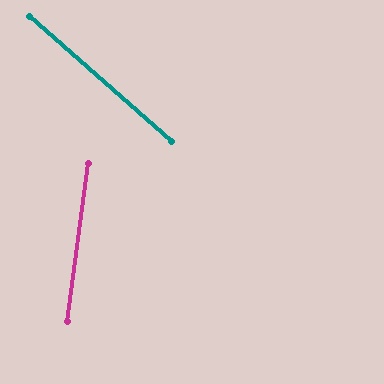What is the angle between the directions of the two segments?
Approximately 56 degrees.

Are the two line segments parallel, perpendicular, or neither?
Neither parallel nor perpendicular — they differ by about 56°.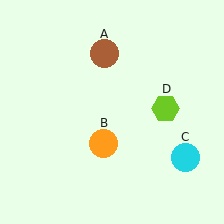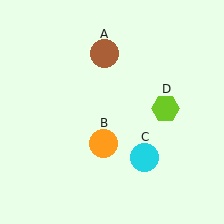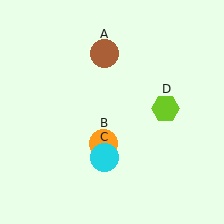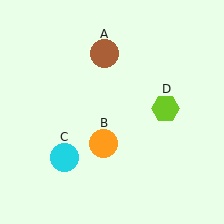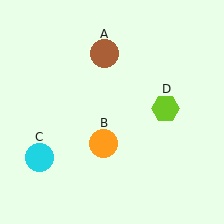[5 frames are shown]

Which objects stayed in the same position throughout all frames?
Brown circle (object A) and orange circle (object B) and lime hexagon (object D) remained stationary.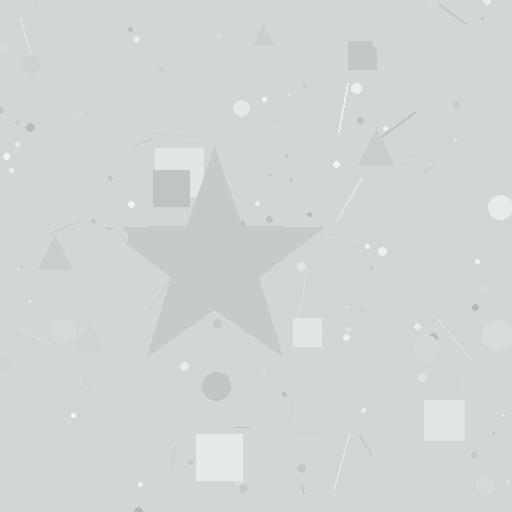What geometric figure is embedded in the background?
A star is embedded in the background.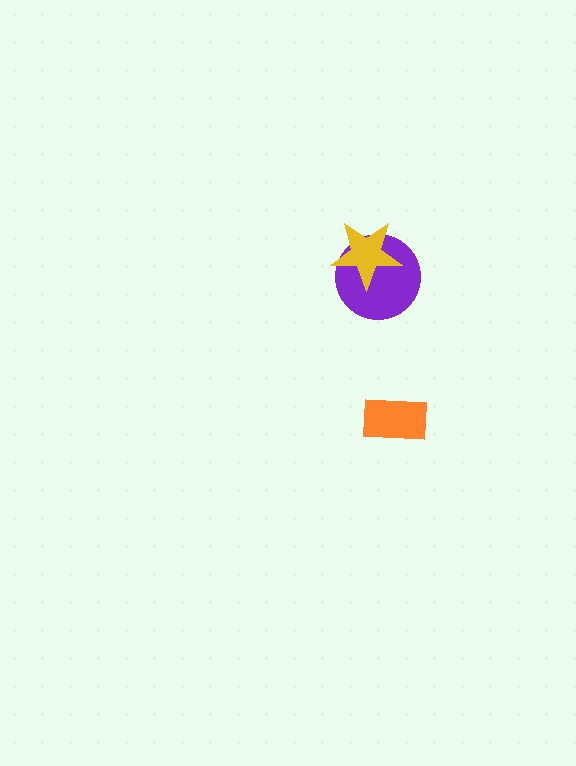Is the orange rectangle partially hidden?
No, no other shape covers it.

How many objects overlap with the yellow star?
1 object overlaps with the yellow star.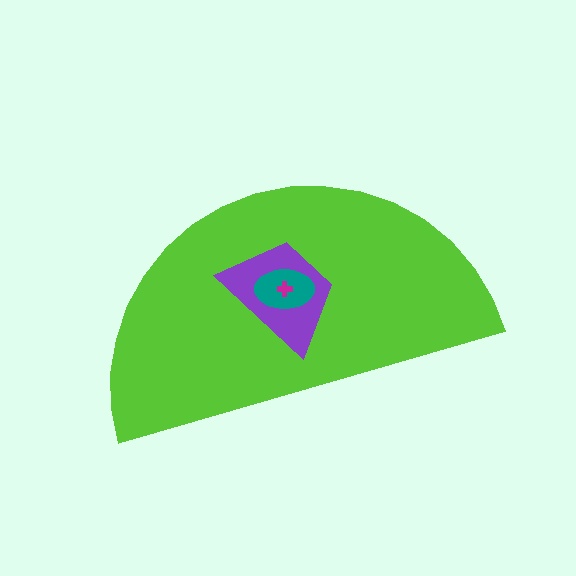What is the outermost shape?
The lime semicircle.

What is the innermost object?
The magenta cross.